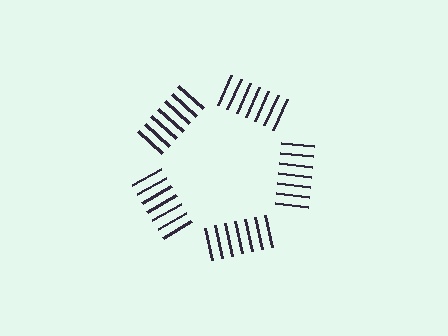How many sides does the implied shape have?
5 sides — the line-ends trace a pentagon.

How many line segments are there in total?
35 — 7 along each of the 5 edges.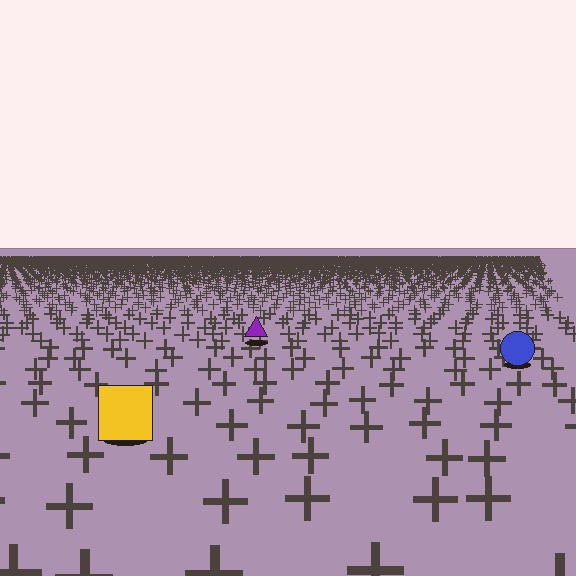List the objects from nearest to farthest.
From nearest to farthest: the yellow square, the blue circle, the purple triangle.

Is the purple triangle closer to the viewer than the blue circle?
No. The blue circle is closer — you can tell from the texture gradient: the ground texture is coarser near it.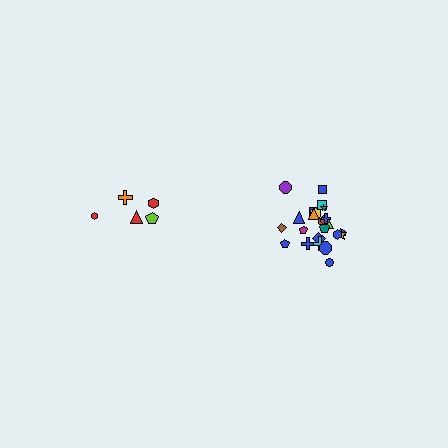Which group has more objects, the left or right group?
The right group.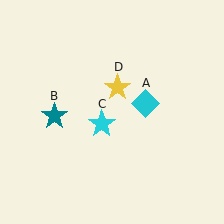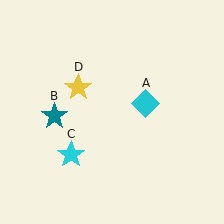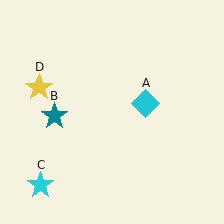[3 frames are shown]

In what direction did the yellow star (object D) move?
The yellow star (object D) moved left.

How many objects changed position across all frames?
2 objects changed position: cyan star (object C), yellow star (object D).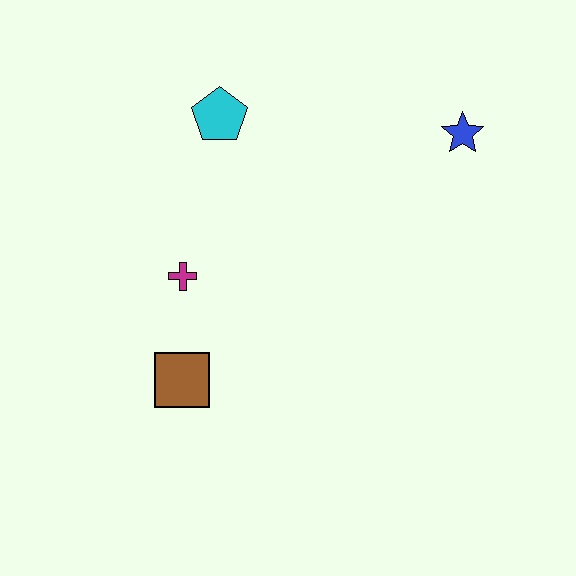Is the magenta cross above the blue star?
No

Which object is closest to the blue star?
The cyan pentagon is closest to the blue star.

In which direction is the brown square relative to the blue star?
The brown square is to the left of the blue star.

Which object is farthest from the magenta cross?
The blue star is farthest from the magenta cross.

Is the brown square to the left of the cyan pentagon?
Yes